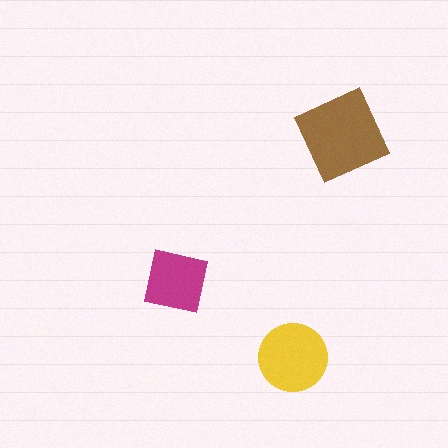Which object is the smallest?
The magenta square.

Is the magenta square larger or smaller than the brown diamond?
Smaller.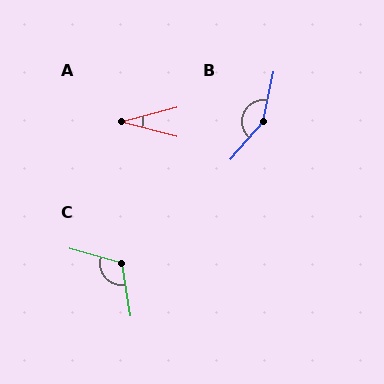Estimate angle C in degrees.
Approximately 115 degrees.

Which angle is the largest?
B, at approximately 151 degrees.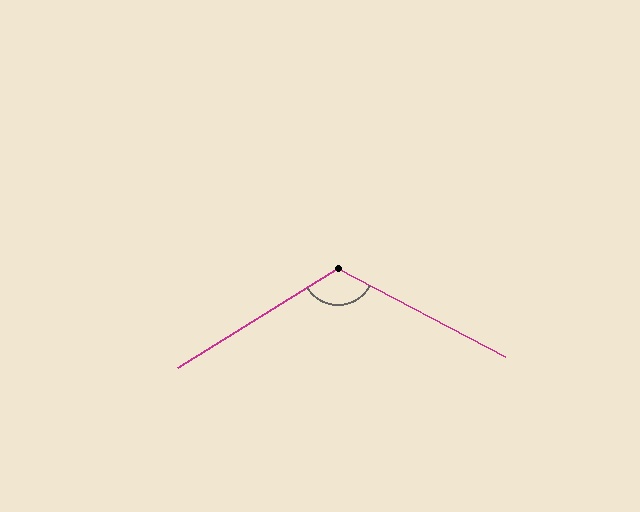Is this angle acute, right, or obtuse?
It is obtuse.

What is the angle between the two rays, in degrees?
Approximately 120 degrees.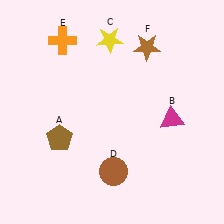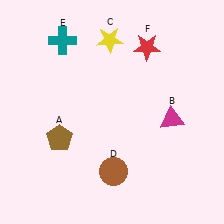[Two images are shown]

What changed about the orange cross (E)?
In Image 1, E is orange. In Image 2, it changed to teal.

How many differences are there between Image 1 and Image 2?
There are 2 differences between the two images.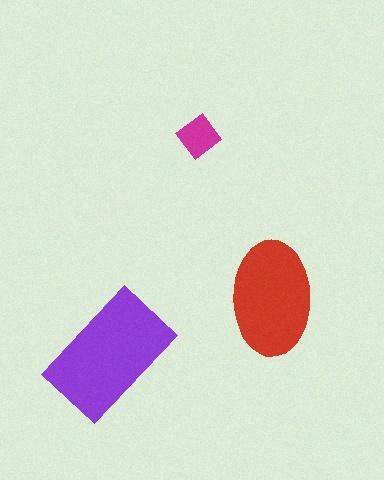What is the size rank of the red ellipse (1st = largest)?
2nd.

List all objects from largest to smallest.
The purple rectangle, the red ellipse, the magenta diamond.